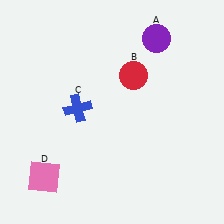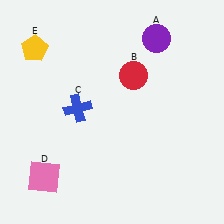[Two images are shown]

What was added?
A yellow pentagon (E) was added in Image 2.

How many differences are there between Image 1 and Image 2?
There is 1 difference between the two images.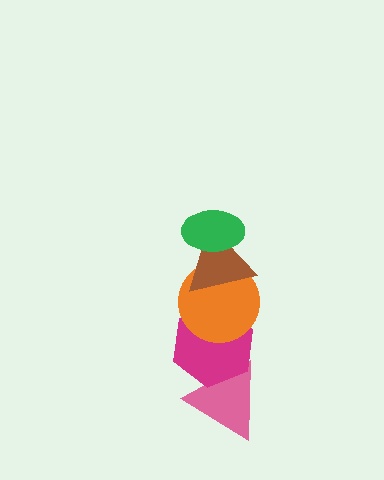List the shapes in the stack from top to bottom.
From top to bottom: the green ellipse, the brown triangle, the orange circle, the magenta hexagon, the pink triangle.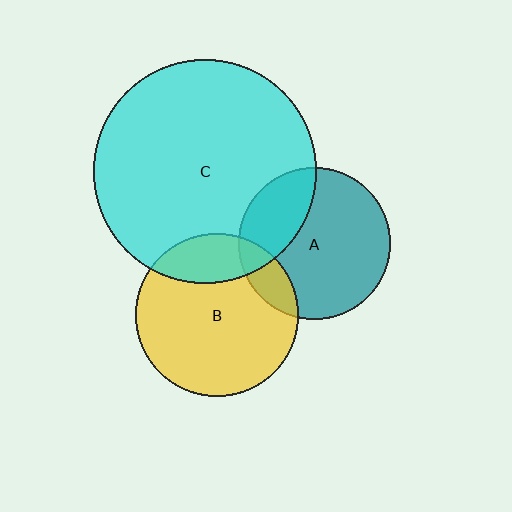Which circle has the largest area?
Circle C (cyan).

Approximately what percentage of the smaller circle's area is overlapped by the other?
Approximately 30%.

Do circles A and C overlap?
Yes.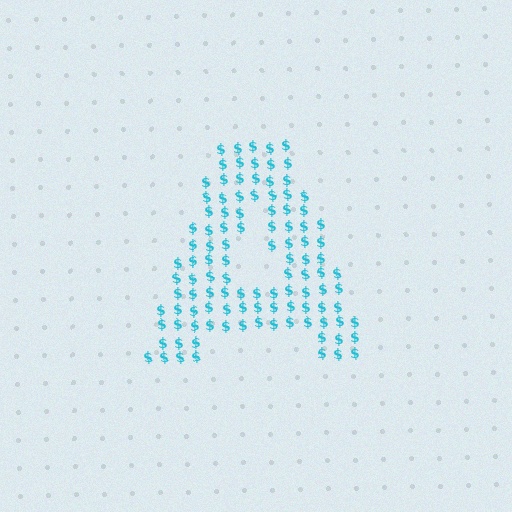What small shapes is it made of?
It is made of small dollar signs.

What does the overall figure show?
The overall figure shows the letter A.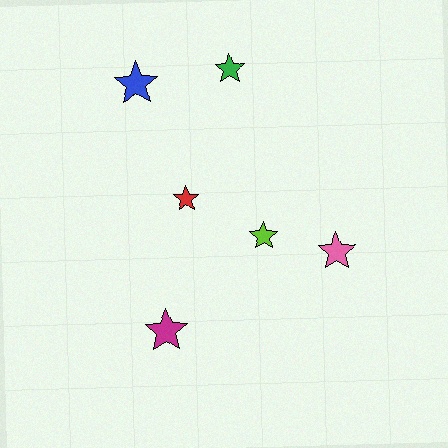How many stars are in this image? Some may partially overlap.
There are 6 stars.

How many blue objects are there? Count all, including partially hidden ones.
There is 1 blue object.